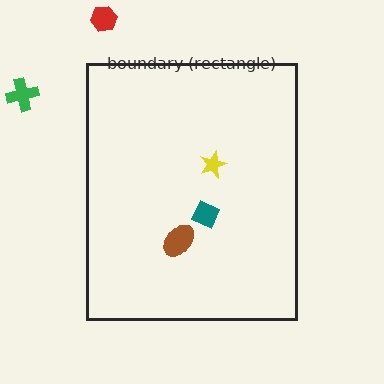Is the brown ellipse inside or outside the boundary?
Inside.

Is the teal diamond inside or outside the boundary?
Inside.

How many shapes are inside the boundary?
3 inside, 2 outside.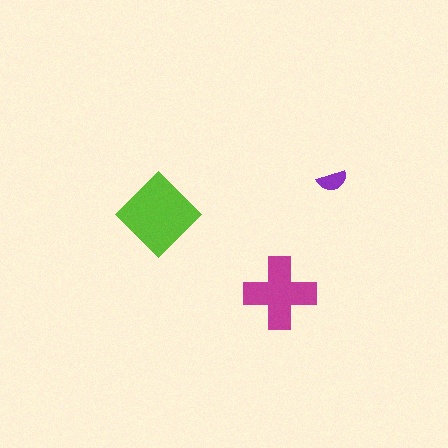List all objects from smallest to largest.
The purple semicircle, the magenta cross, the lime diamond.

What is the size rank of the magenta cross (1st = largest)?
2nd.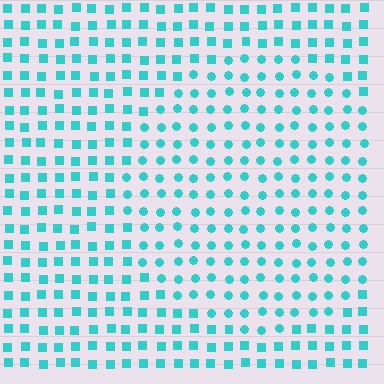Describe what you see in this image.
The image is filled with small cyan elements arranged in a uniform grid. A circle-shaped region contains circles, while the surrounding area contains squares. The boundary is defined purely by the change in element shape.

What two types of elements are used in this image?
The image uses circles inside the circle region and squares outside it.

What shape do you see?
I see a circle.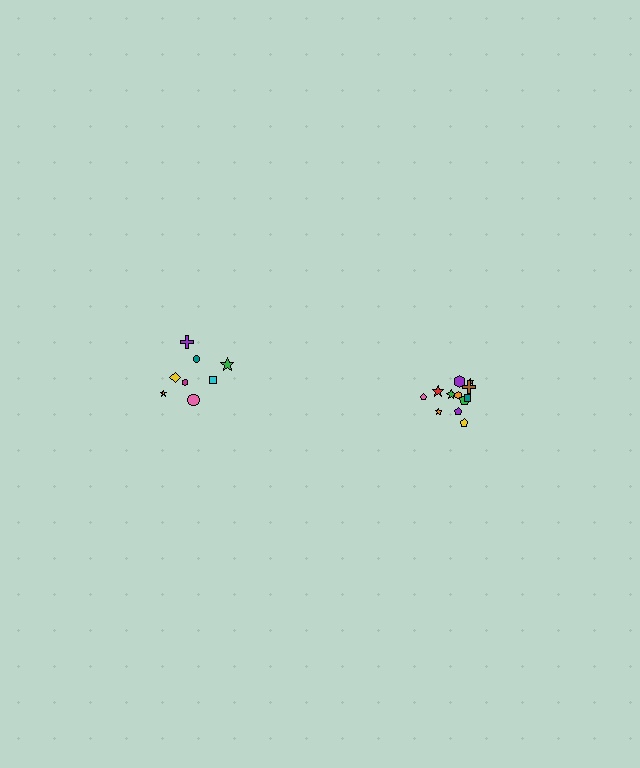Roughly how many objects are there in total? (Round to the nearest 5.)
Roughly 20 objects in total.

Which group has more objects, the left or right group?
The right group.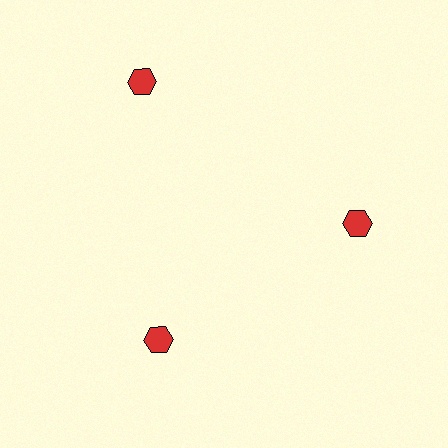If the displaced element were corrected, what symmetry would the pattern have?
It would have 3-fold rotational symmetry — the pattern would map onto itself every 120 degrees.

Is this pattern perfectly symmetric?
No. The 3 red hexagons are arranged in a ring, but one element near the 11 o'clock position is pushed outward from the center, breaking the 3-fold rotational symmetry.